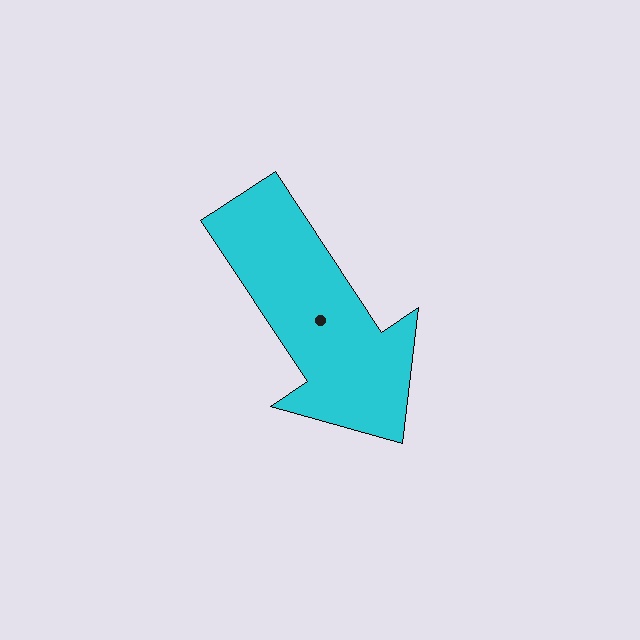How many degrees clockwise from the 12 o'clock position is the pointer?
Approximately 146 degrees.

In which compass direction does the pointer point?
Southeast.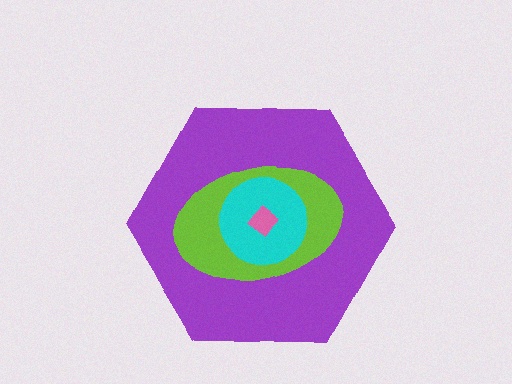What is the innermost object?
The pink diamond.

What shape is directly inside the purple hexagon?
The lime ellipse.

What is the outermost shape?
The purple hexagon.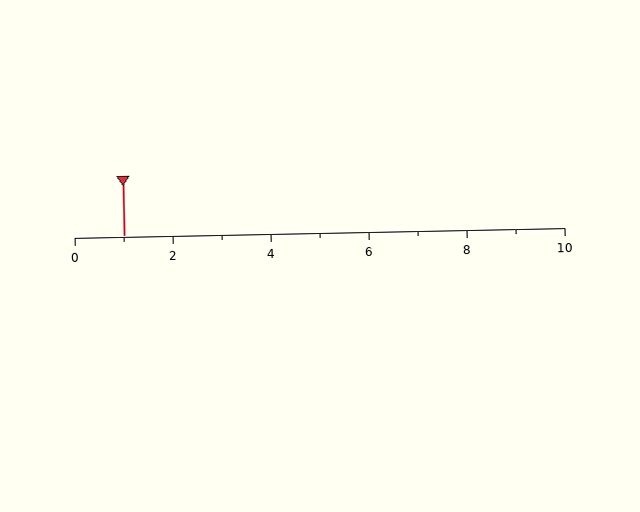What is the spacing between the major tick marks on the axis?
The major ticks are spaced 2 apart.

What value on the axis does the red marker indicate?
The marker indicates approximately 1.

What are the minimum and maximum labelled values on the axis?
The axis runs from 0 to 10.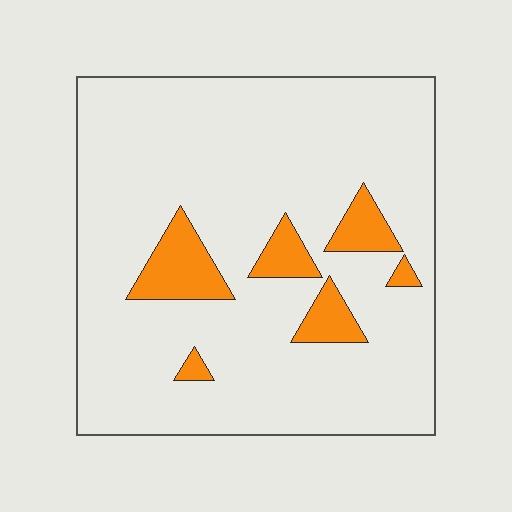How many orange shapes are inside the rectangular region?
6.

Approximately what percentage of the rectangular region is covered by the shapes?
Approximately 10%.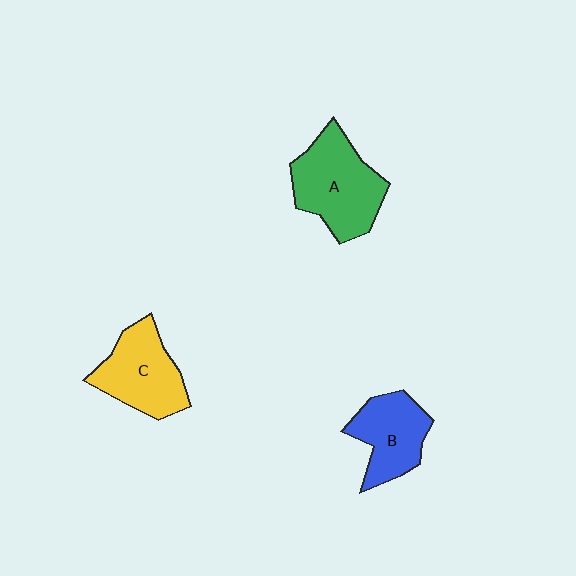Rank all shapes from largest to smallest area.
From largest to smallest: A (green), C (yellow), B (blue).